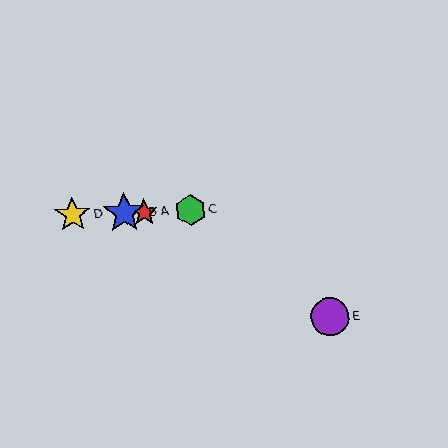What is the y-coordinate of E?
Object E is at y≈317.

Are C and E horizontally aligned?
No, C is at y≈210 and E is at y≈317.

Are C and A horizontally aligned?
Yes, both are at y≈210.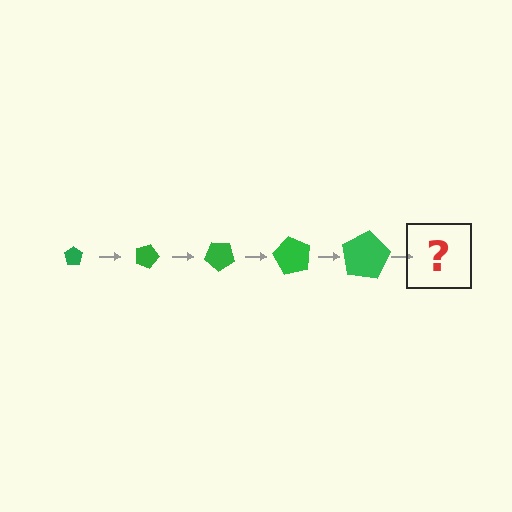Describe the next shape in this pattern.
It should be a pentagon, larger than the previous one and rotated 100 degrees from the start.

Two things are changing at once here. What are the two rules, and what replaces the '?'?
The two rules are that the pentagon grows larger each step and it rotates 20 degrees each step. The '?' should be a pentagon, larger than the previous one and rotated 100 degrees from the start.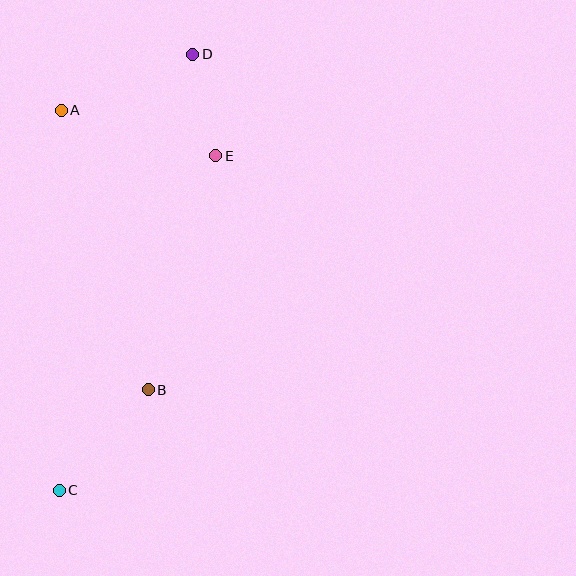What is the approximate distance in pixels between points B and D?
The distance between B and D is approximately 338 pixels.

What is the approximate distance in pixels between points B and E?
The distance between B and E is approximately 244 pixels.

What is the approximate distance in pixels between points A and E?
The distance between A and E is approximately 161 pixels.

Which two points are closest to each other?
Points D and E are closest to each other.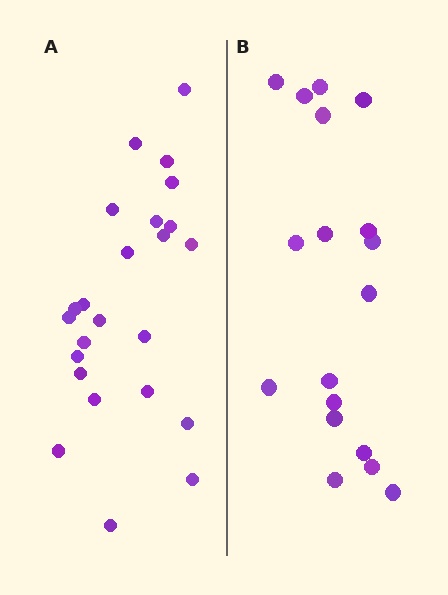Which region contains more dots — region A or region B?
Region A (the left region) has more dots.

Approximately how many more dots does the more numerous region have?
Region A has about 6 more dots than region B.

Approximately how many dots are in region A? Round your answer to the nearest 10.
About 20 dots. (The exact count is 24, which rounds to 20.)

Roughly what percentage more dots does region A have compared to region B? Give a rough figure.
About 35% more.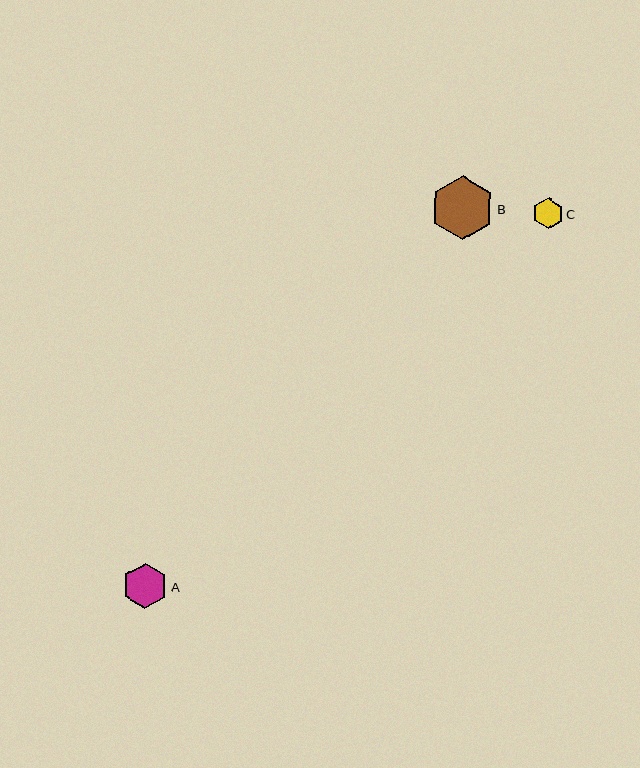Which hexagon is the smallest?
Hexagon C is the smallest with a size of approximately 31 pixels.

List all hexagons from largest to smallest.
From largest to smallest: B, A, C.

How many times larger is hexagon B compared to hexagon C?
Hexagon B is approximately 2.1 times the size of hexagon C.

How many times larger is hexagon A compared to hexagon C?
Hexagon A is approximately 1.5 times the size of hexagon C.